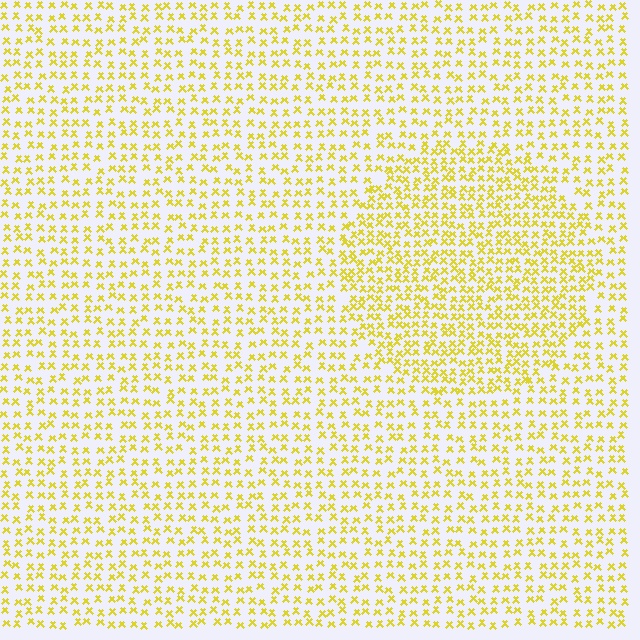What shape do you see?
I see a circle.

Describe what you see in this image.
The image contains small yellow elements arranged at two different densities. A circle-shaped region is visible where the elements are more densely packed than the surrounding area.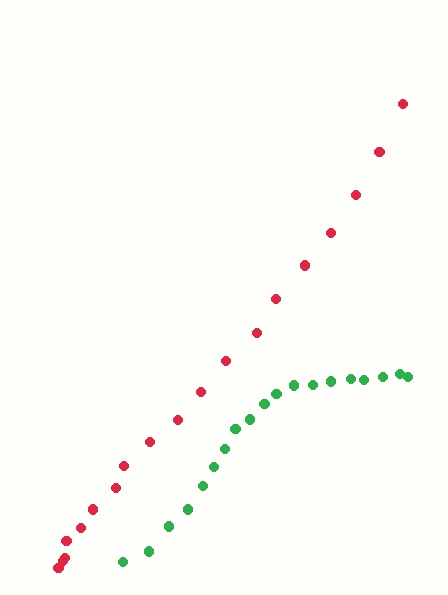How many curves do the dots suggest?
There are 2 distinct paths.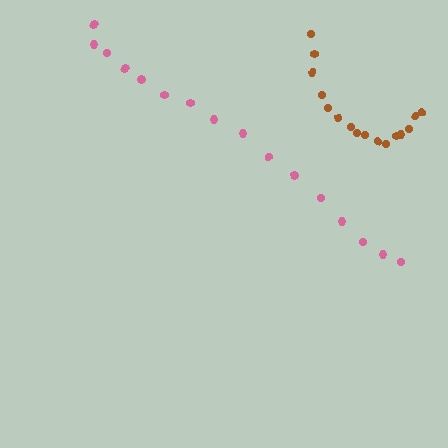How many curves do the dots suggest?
There are 2 distinct paths.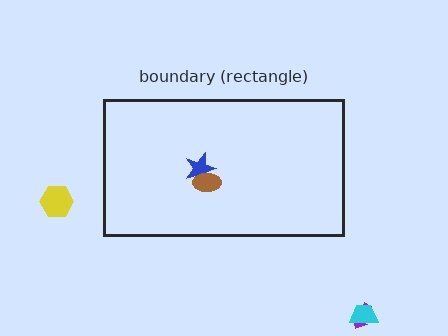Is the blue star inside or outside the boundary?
Inside.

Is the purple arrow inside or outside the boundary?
Outside.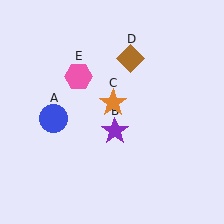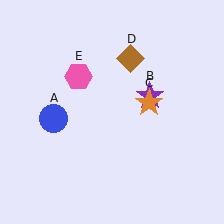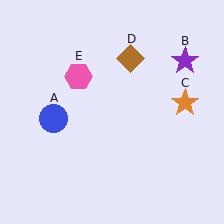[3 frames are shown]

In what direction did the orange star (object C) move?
The orange star (object C) moved right.